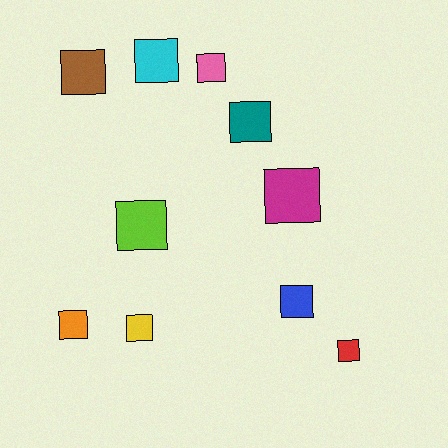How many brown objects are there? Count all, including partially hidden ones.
There is 1 brown object.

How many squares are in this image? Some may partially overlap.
There are 10 squares.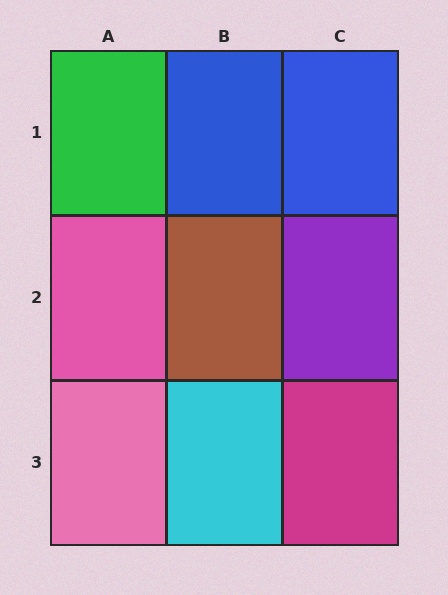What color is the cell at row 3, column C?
Magenta.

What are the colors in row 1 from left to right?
Green, blue, blue.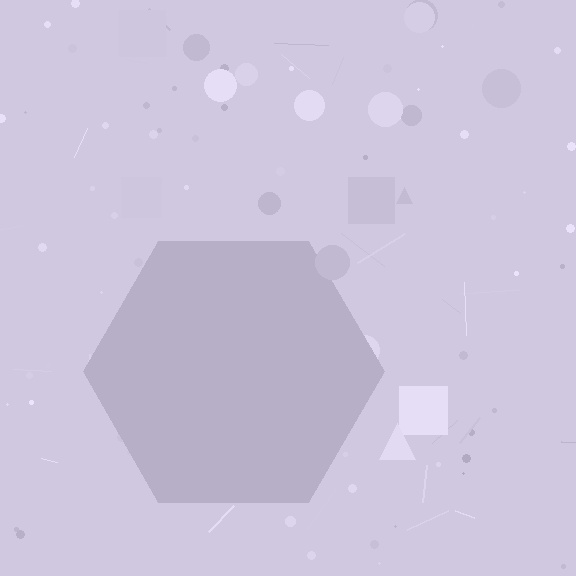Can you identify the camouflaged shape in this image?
The camouflaged shape is a hexagon.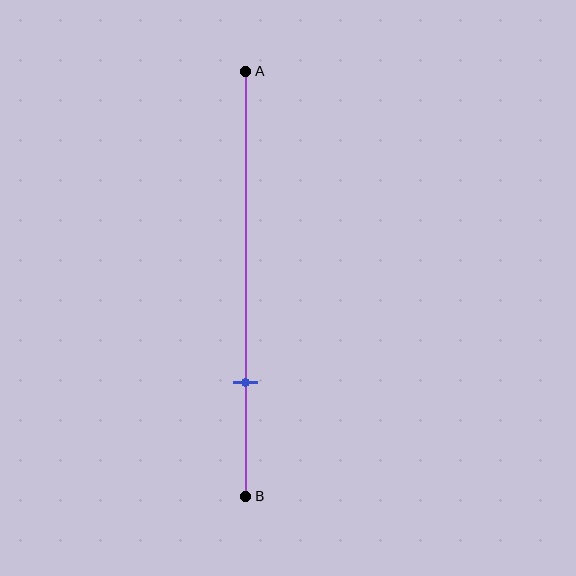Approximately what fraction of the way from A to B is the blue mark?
The blue mark is approximately 75% of the way from A to B.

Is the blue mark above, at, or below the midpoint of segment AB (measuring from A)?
The blue mark is below the midpoint of segment AB.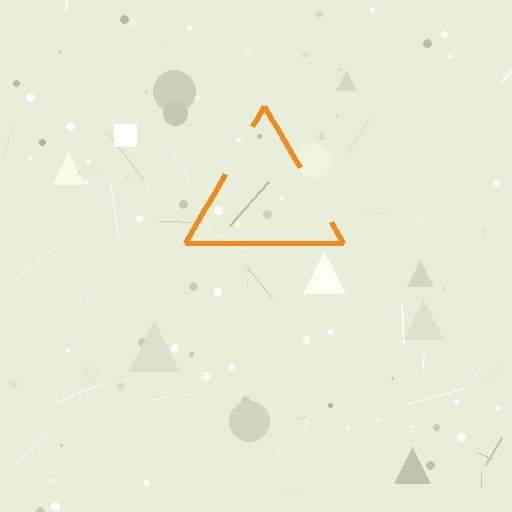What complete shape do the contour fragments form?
The contour fragments form a triangle.